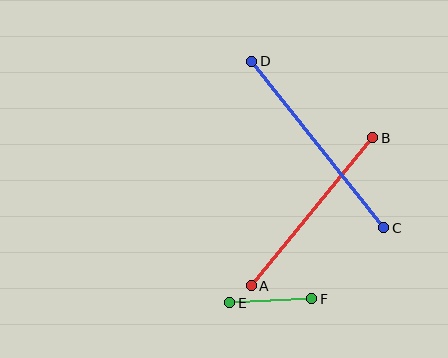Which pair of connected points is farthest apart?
Points C and D are farthest apart.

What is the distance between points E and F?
The distance is approximately 82 pixels.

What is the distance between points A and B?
The distance is approximately 191 pixels.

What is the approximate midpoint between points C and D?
The midpoint is at approximately (318, 144) pixels.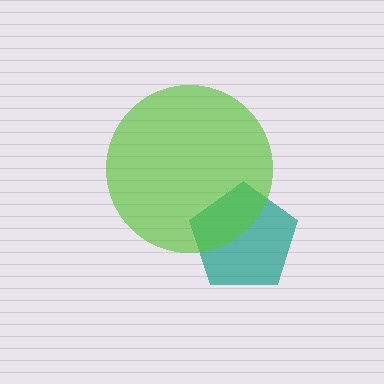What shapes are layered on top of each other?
The layered shapes are: a teal pentagon, a lime circle.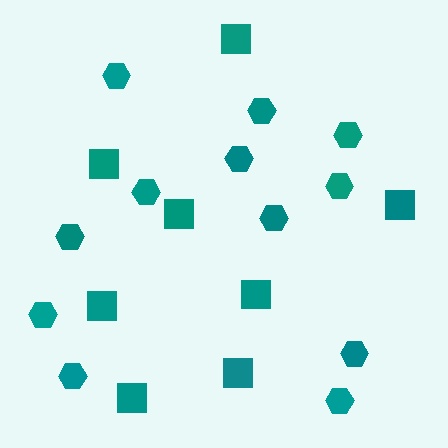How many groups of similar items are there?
There are 2 groups: one group of hexagons (12) and one group of squares (8).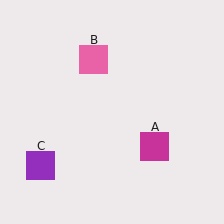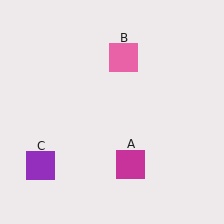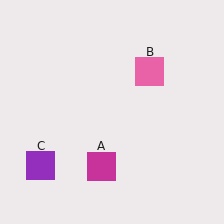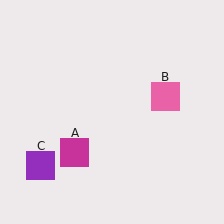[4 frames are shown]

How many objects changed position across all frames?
2 objects changed position: magenta square (object A), pink square (object B).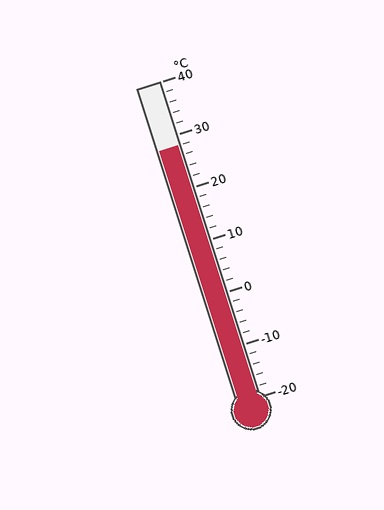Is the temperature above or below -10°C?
The temperature is above -10°C.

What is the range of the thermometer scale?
The thermometer scale ranges from -20°C to 40°C.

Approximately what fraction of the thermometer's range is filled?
The thermometer is filled to approximately 80% of its range.